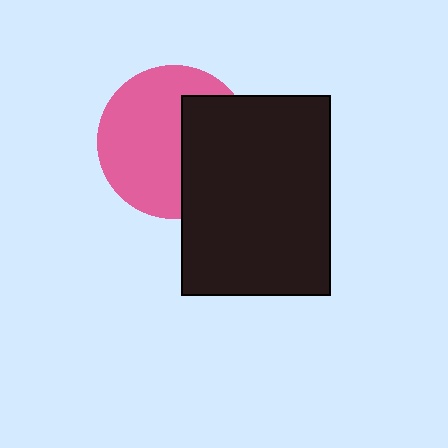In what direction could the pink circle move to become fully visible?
The pink circle could move left. That would shift it out from behind the black rectangle entirely.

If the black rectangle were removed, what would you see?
You would see the complete pink circle.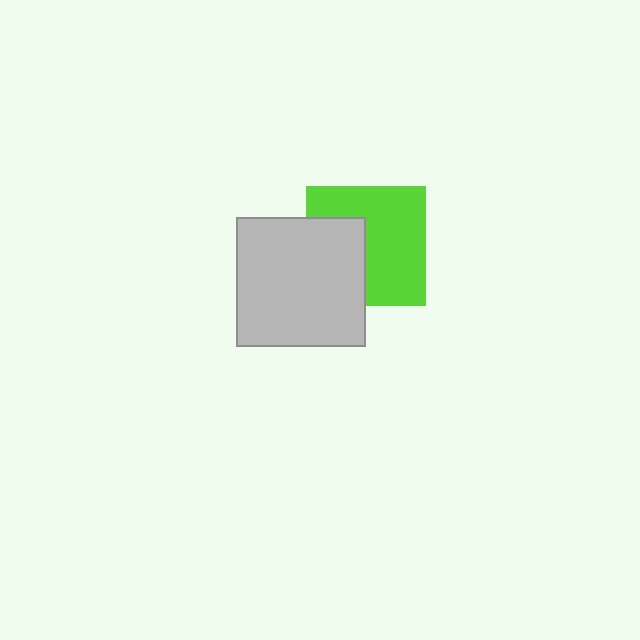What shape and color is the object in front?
The object in front is a light gray square.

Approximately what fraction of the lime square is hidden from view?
Roughly 37% of the lime square is hidden behind the light gray square.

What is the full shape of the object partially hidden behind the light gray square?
The partially hidden object is a lime square.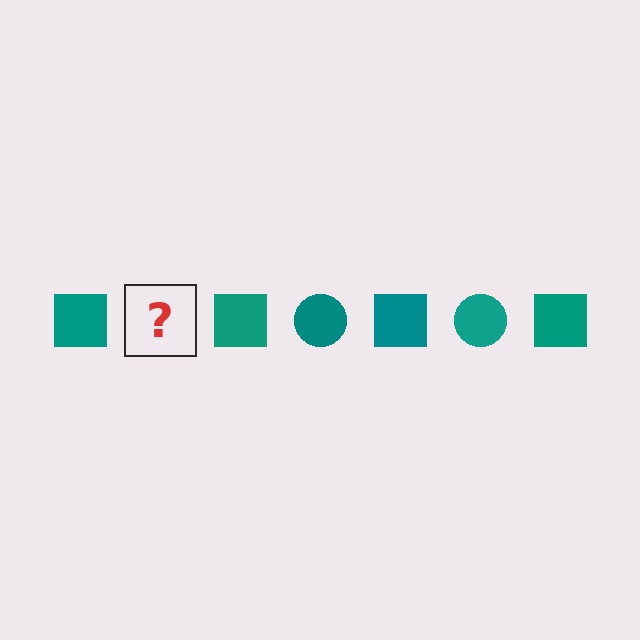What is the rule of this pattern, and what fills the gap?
The rule is that the pattern cycles through square, circle shapes in teal. The gap should be filled with a teal circle.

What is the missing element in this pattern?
The missing element is a teal circle.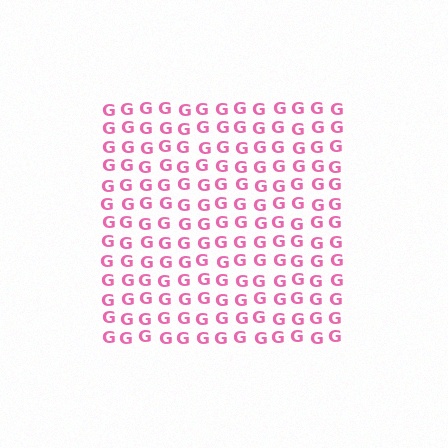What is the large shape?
The large shape is a square.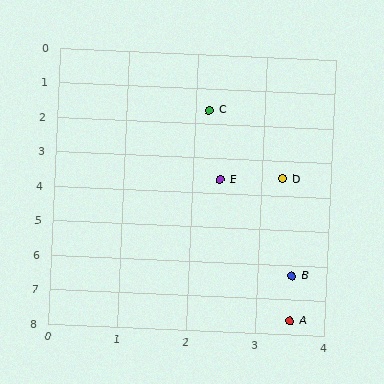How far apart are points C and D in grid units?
Points C and D are about 2.2 grid units apart.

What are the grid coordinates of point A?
Point A is at approximately (3.5, 7.6).